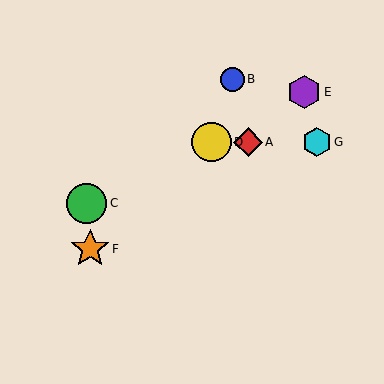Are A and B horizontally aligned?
No, A is at y≈142 and B is at y≈79.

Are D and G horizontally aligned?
Yes, both are at y≈142.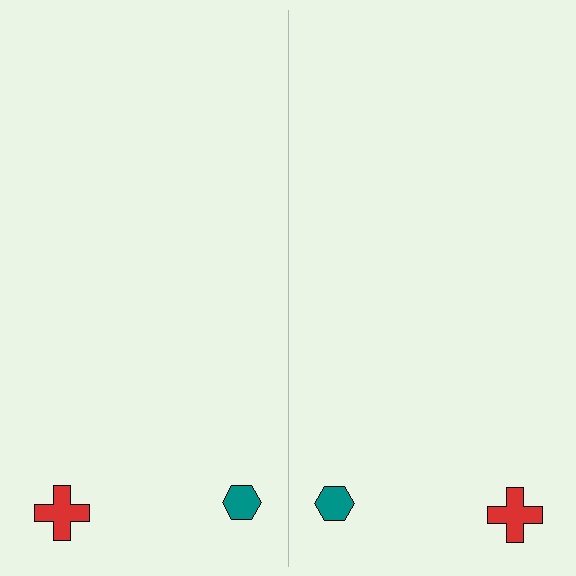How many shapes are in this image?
There are 4 shapes in this image.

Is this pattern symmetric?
Yes, this pattern has bilateral (reflection) symmetry.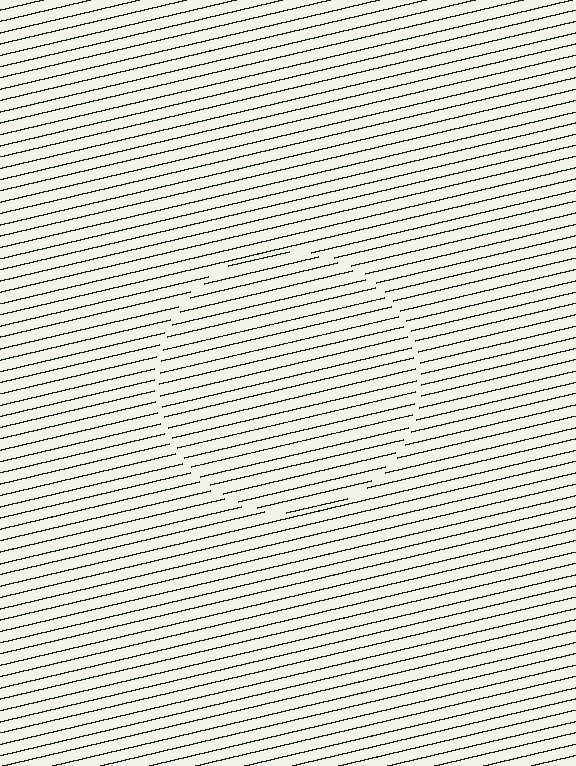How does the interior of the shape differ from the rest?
The interior of the shape contains the same grating, shifted by half a period — the contour is defined by the phase discontinuity where line-ends from the inner and outer gratings abut.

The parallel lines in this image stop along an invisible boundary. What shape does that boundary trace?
An illusory circle. The interior of the shape contains the same grating, shifted by half a period — the contour is defined by the phase discontinuity where line-ends from the inner and outer gratings abut.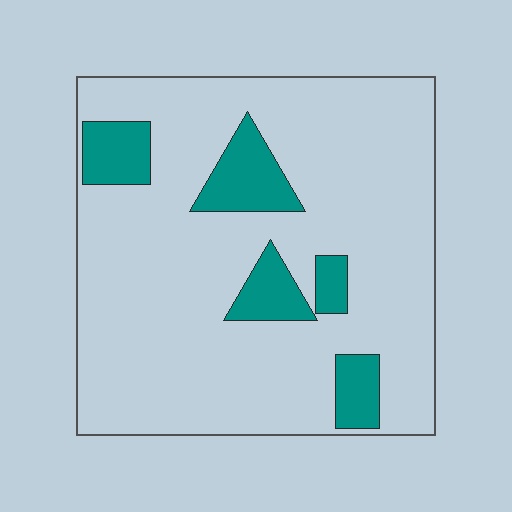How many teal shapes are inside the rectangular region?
5.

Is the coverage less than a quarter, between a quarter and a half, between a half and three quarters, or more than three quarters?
Less than a quarter.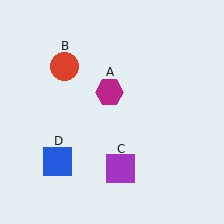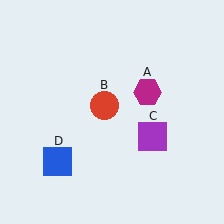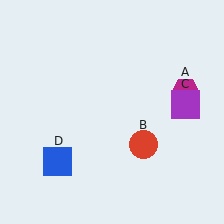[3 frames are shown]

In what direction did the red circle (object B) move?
The red circle (object B) moved down and to the right.